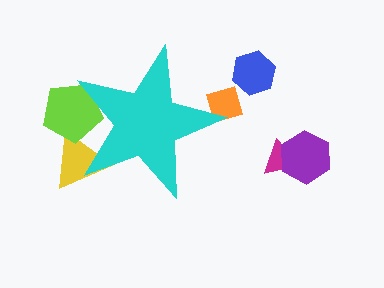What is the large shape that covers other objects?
A cyan star.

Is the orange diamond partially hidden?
Yes, the orange diamond is partially hidden behind the cyan star.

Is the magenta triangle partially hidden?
No, the magenta triangle is fully visible.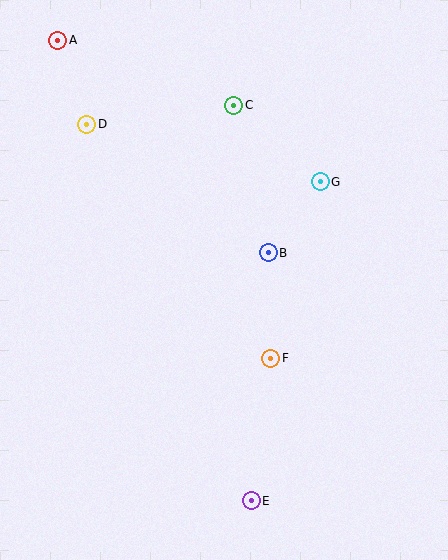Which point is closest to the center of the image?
Point B at (268, 253) is closest to the center.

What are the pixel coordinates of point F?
Point F is at (271, 358).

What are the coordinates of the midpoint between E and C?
The midpoint between E and C is at (243, 303).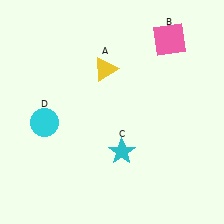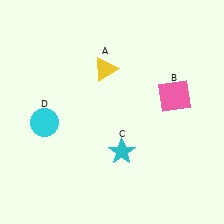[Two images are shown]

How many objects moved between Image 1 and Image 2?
1 object moved between the two images.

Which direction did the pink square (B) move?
The pink square (B) moved down.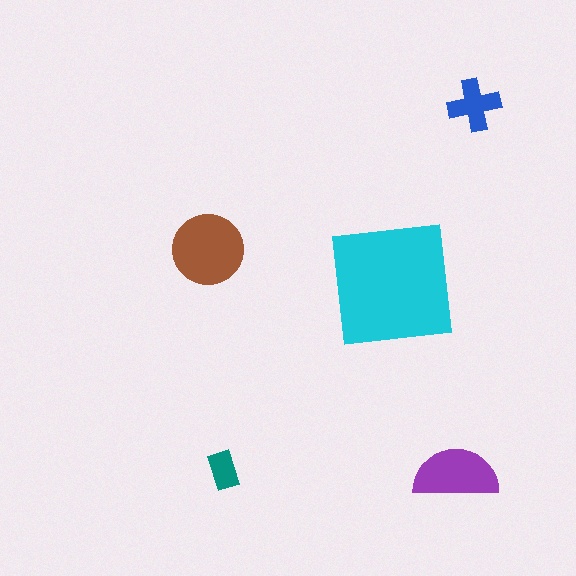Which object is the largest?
The cyan square.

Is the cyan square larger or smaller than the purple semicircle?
Larger.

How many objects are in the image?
There are 5 objects in the image.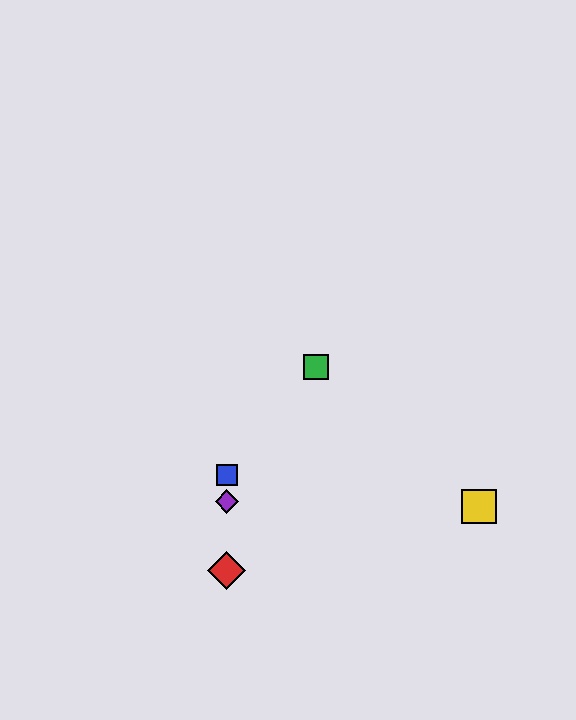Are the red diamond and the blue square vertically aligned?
Yes, both are at x≈227.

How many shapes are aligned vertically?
3 shapes (the red diamond, the blue square, the purple diamond) are aligned vertically.